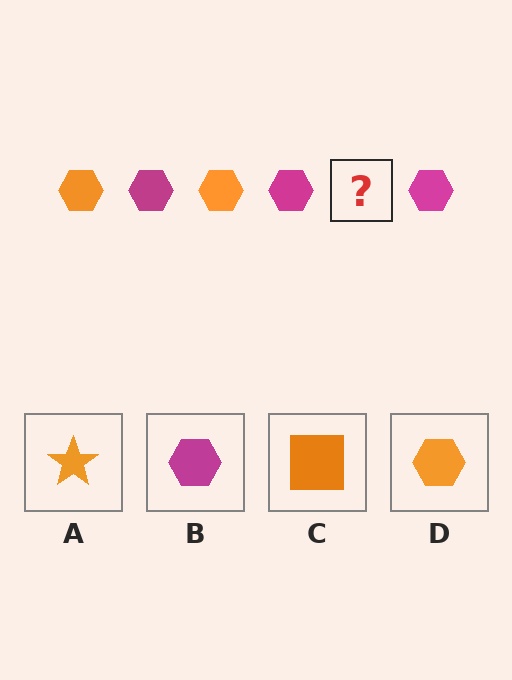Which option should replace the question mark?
Option D.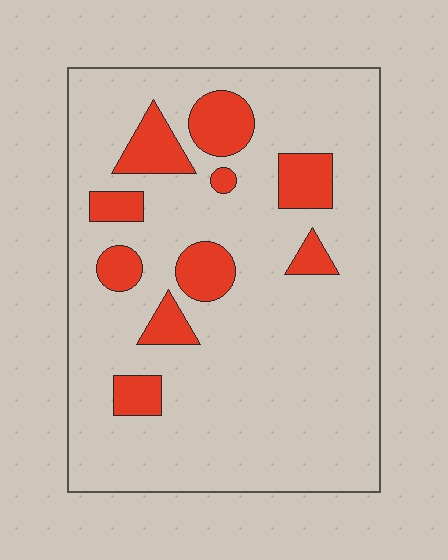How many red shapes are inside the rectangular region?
10.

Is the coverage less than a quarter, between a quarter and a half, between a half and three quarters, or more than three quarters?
Less than a quarter.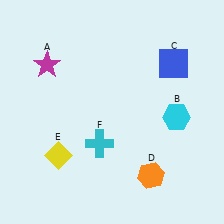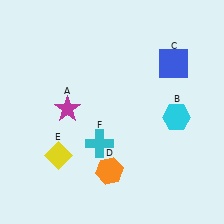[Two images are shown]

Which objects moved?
The objects that moved are: the magenta star (A), the orange hexagon (D).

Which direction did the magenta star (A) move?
The magenta star (A) moved down.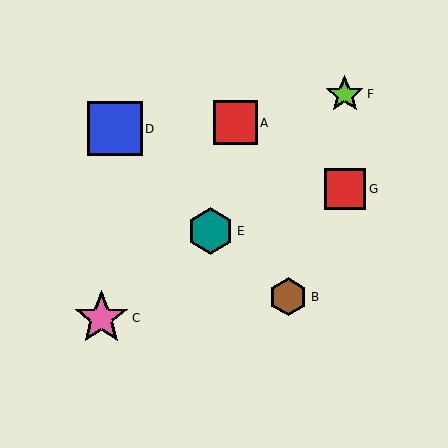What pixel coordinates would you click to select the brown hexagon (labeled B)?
Click at (288, 297) to select the brown hexagon B.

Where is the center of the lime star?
The center of the lime star is at (345, 94).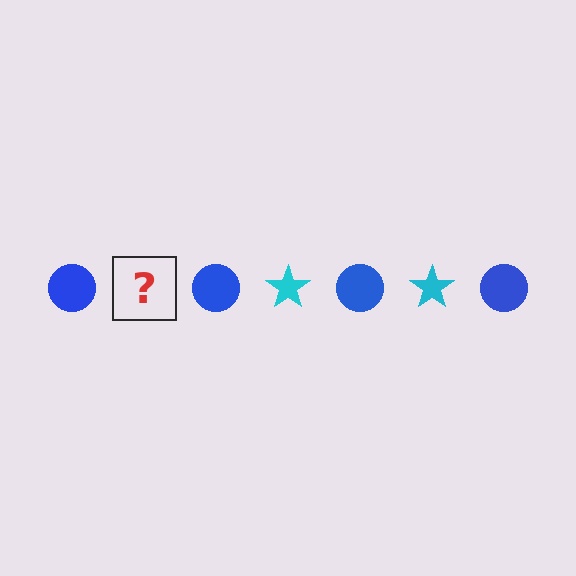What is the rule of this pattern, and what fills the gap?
The rule is that the pattern alternates between blue circle and cyan star. The gap should be filled with a cyan star.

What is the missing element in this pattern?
The missing element is a cyan star.